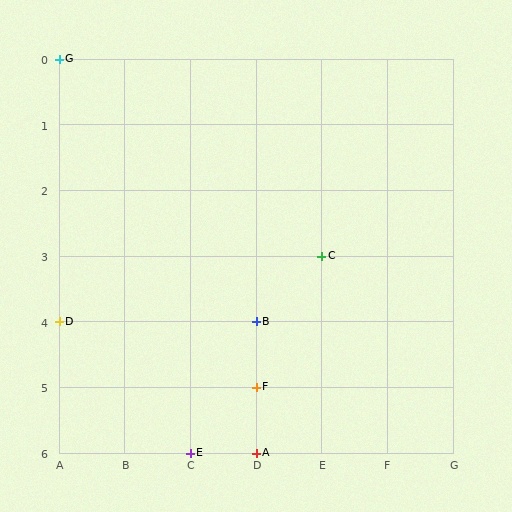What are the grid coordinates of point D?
Point D is at grid coordinates (A, 4).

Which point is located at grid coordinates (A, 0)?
Point G is at (A, 0).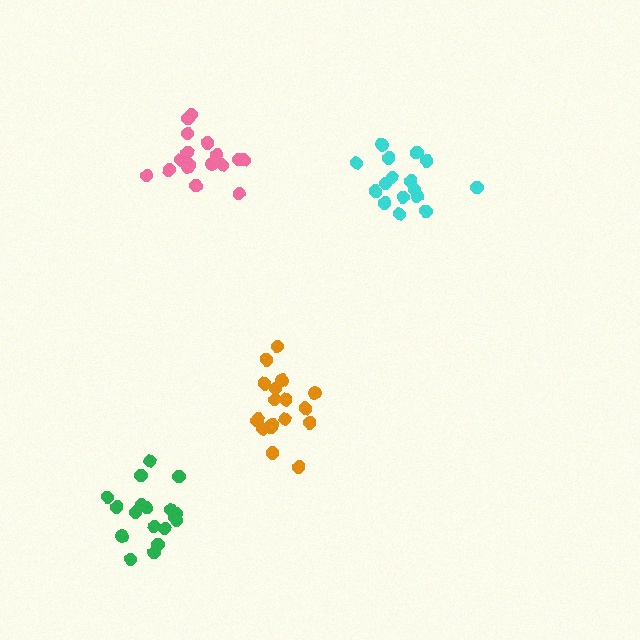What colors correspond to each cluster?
The clusters are colored: orange, green, cyan, pink.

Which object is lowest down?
The green cluster is bottommost.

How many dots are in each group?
Group 1: 18 dots, Group 2: 18 dots, Group 3: 16 dots, Group 4: 17 dots (69 total).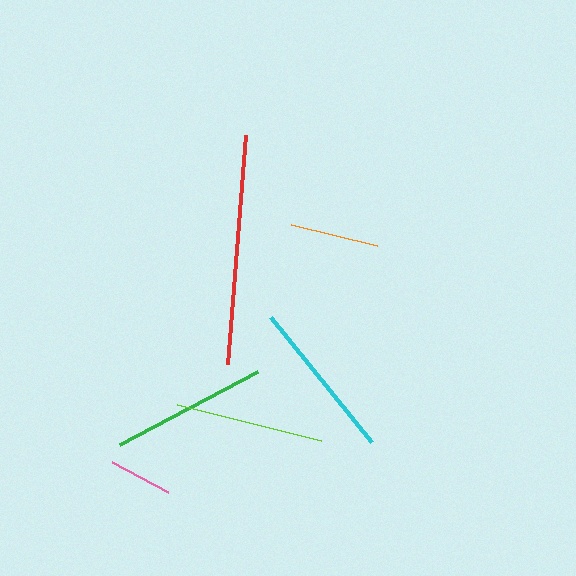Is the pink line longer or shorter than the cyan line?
The cyan line is longer than the pink line.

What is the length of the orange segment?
The orange segment is approximately 89 pixels long.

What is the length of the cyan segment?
The cyan segment is approximately 161 pixels long.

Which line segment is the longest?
The red line is the longest at approximately 230 pixels.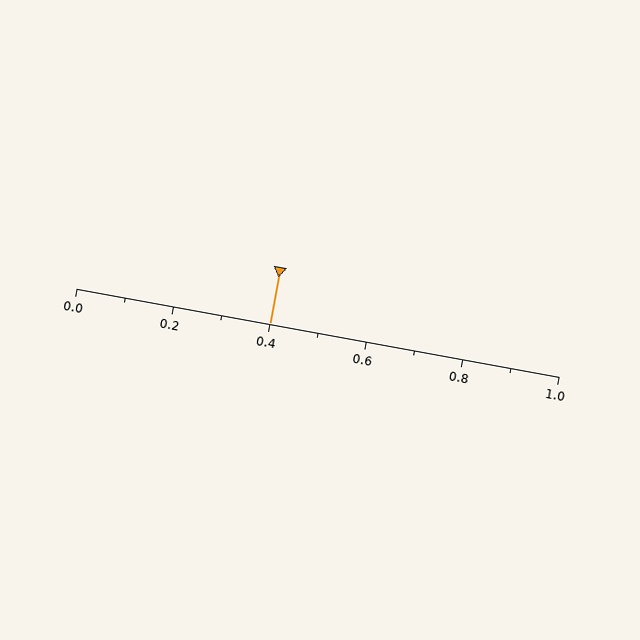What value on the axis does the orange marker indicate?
The marker indicates approximately 0.4.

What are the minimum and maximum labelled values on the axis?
The axis runs from 0.0 to 1.0.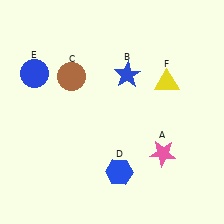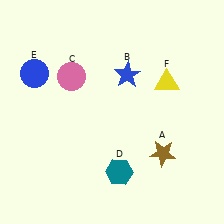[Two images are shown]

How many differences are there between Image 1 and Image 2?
There are 3 differences between the two images.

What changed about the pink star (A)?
In Image 1, A is pink. In Image 2, it changed to brown.